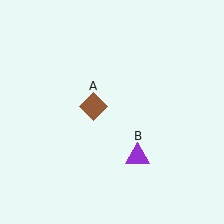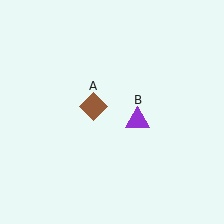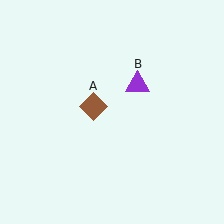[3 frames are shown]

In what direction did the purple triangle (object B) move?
The purple triangle (object B) moved up.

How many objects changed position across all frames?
1 object changed position: purple triangle (object B).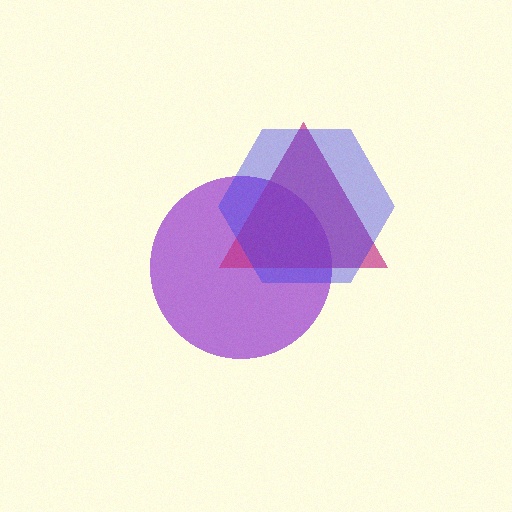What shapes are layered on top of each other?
The layered shapes are: a purple circle, a magenta triangle, a blue hexagon.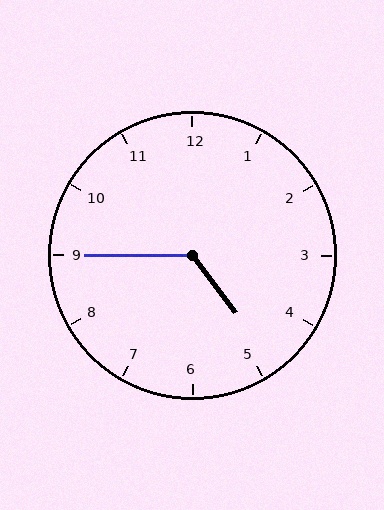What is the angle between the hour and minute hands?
Approximately 128 degrees.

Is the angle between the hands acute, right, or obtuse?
It is obtuse.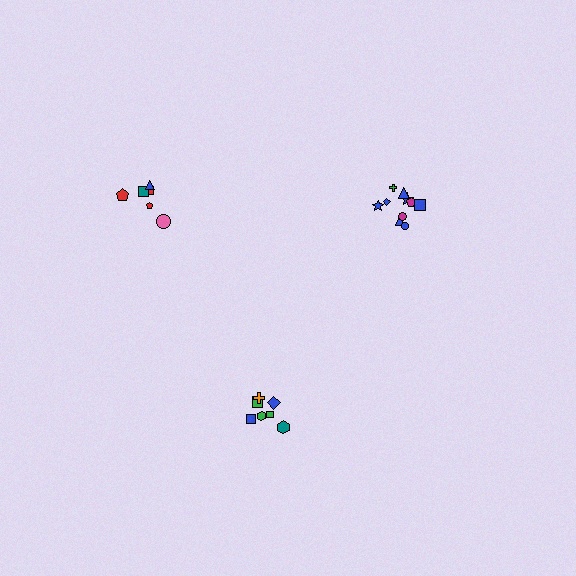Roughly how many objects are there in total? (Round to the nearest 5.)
Roughly 25 objects in total.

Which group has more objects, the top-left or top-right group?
The top-right group.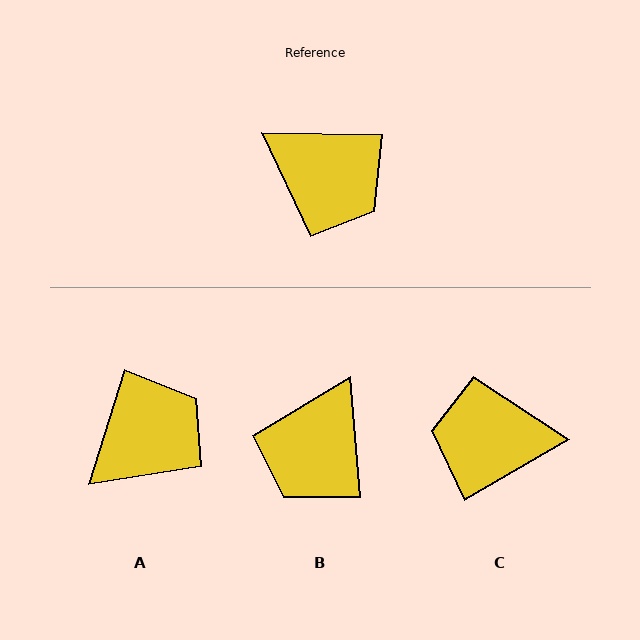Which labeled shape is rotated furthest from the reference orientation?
C, about 149 degrees away.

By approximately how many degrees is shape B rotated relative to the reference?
Approximately 84 degrees clockwise.